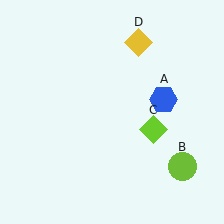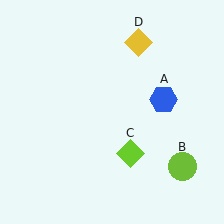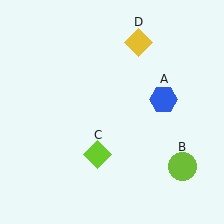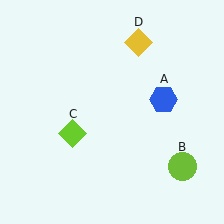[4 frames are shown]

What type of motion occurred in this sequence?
The lime diamond (object C) rotated clockwise around the center of the scene.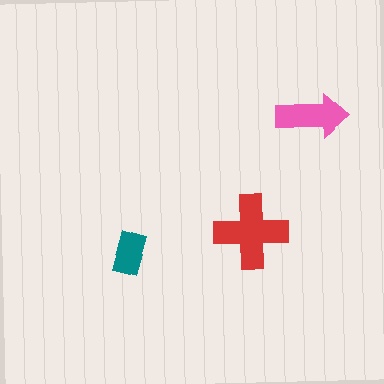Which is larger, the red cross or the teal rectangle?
The red cross.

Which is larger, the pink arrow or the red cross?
The red cross.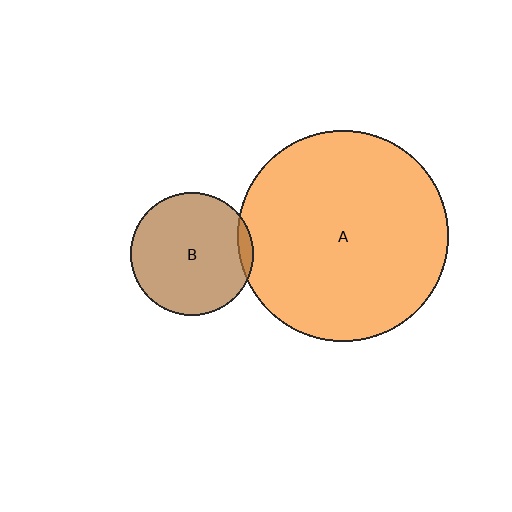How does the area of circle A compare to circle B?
Approximately 2.9 times.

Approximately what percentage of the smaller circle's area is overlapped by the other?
Approximately 5%.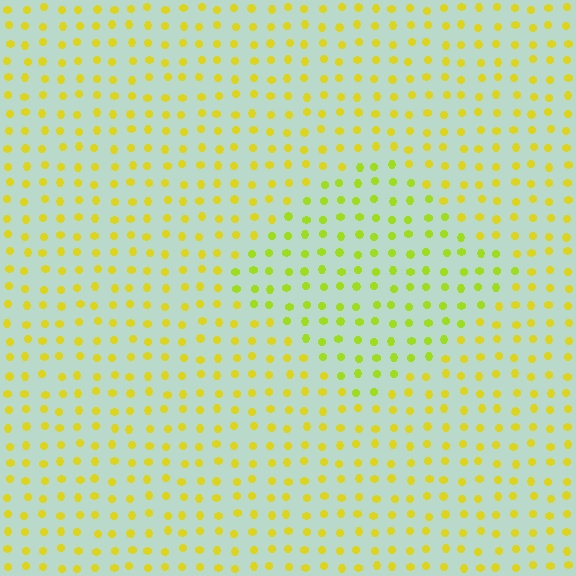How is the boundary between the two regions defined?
The boundary is defined purely by a slight shift in hue (about 22 degrees). Spacing, size, and orientation are identical on both sides.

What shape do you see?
I see a diamond.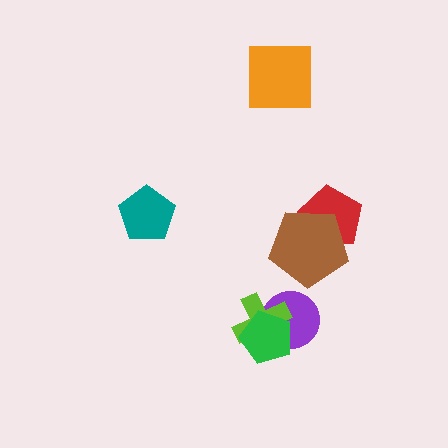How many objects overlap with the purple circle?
2 objects overlap with the purple circle.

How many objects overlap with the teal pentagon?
0 objects overlap with the teal pentagon.